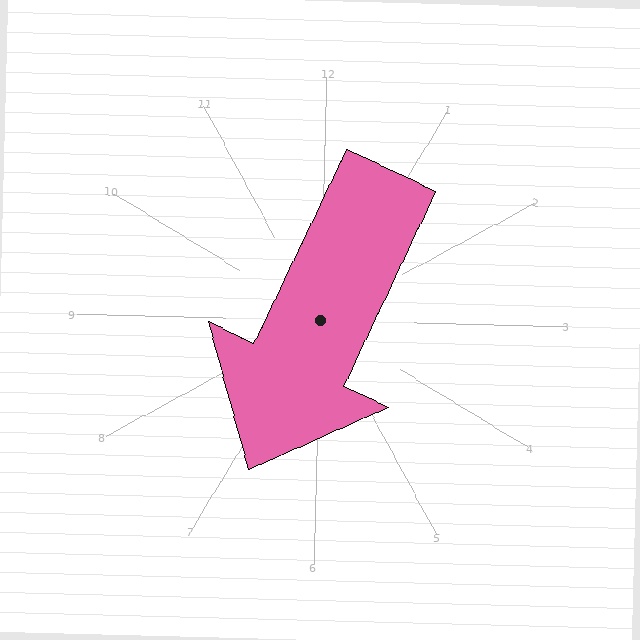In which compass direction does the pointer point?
Southwest.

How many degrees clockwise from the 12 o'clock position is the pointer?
Approximately 204 degrees.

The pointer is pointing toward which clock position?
Roughly 7 o'clock.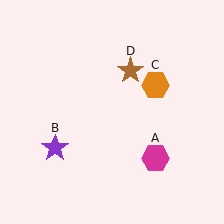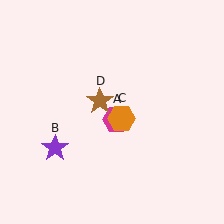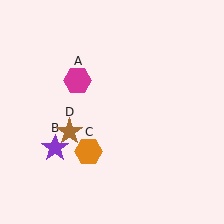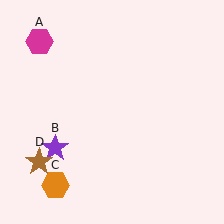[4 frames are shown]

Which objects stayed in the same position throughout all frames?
Purple star (object B) remained stationary.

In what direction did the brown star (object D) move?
The brown star (object D) moved down and to the left.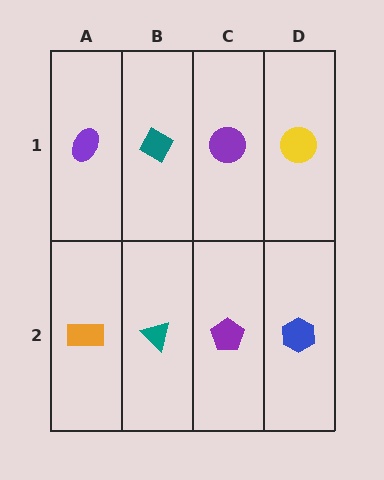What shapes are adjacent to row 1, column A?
An orange rectangle (row 2, column A), a teal diamond (row 1, column B).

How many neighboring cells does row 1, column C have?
3.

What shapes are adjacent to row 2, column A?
A purple ellipse (row 1, column A), a teal triangle (row 2, column B).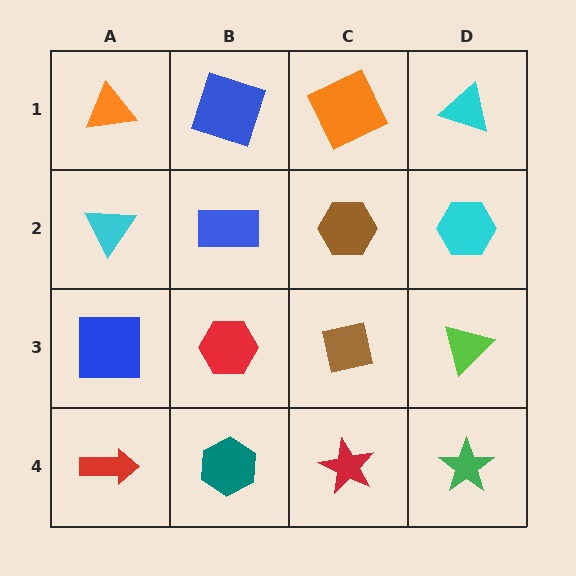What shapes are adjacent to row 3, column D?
A cyan hexagon (row 2, column D), a green star (row 4, column D), a brown square (row 3, column C).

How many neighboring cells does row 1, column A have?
2.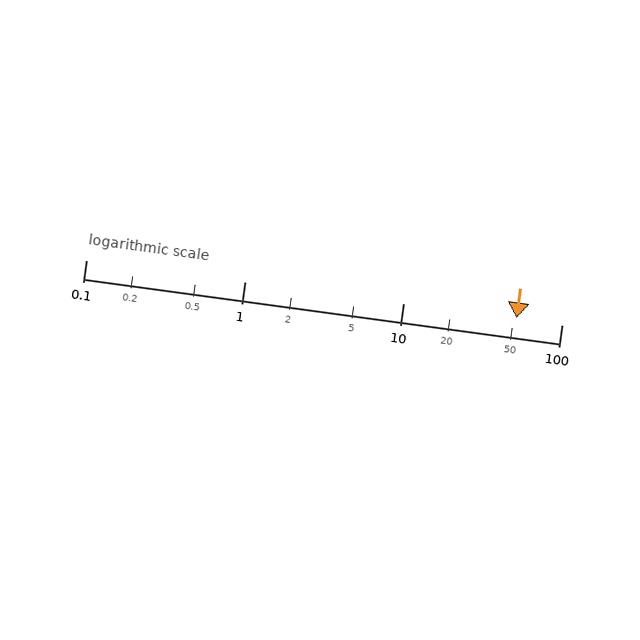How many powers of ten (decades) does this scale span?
The scale spans 3 decades, from 0.1 to 100.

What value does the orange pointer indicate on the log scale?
The pointer indicates approximately 52.